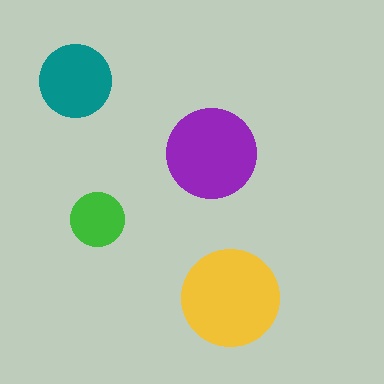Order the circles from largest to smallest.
the yellow one, the purple one, the teal one, the green one.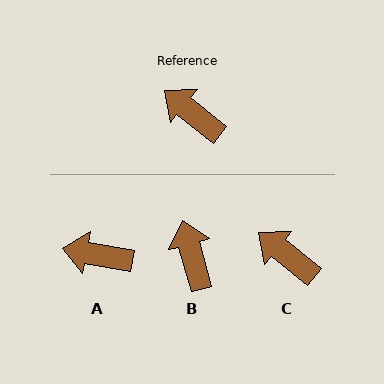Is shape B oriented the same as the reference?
No, it is off by about 36 degrees.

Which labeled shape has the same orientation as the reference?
C.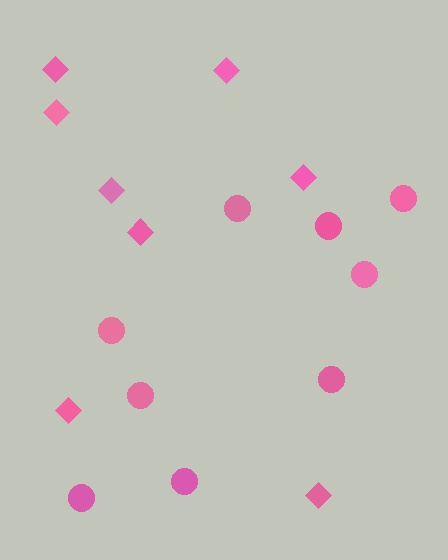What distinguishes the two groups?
There are 2 groups: one group of circles (9) and one group of diamonds (8).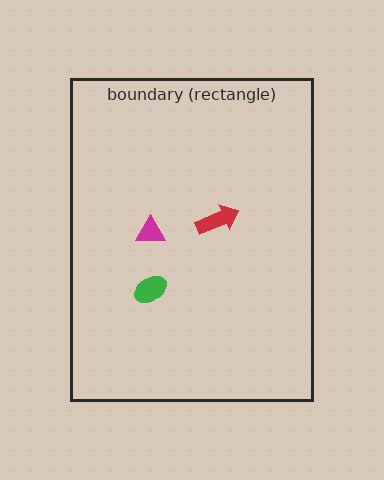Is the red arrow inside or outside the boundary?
Inside.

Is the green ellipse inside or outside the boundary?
Inside.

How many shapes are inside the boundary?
3 inside, 0 outside.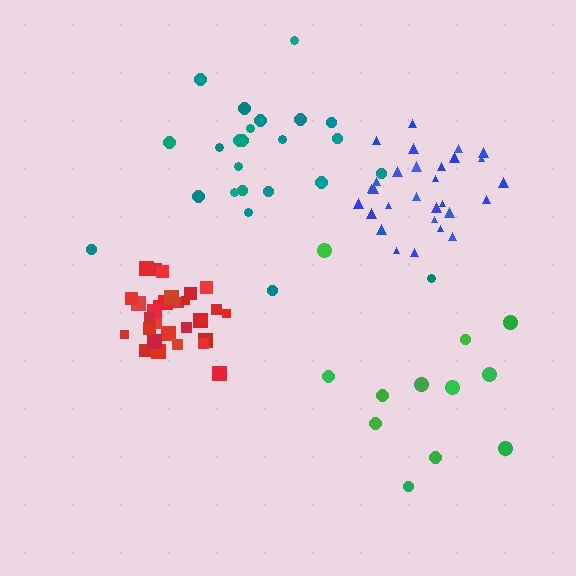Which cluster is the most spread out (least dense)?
Green.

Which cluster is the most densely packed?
Red.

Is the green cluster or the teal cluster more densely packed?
Teal.